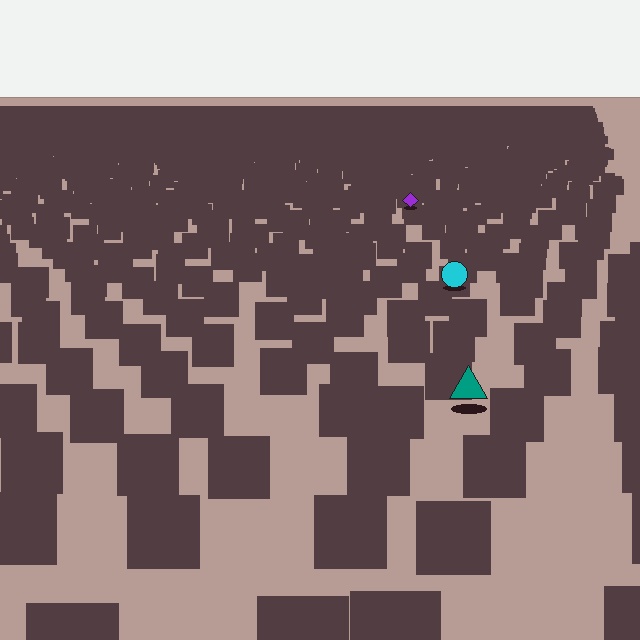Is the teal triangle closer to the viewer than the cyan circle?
Yes. The teal triangle is closer — you can tell from the texture gradient: the ground texture is coarser near it.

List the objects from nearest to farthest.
From nearest to farthest: the teal triangle, the cyan circle, the purple diamond.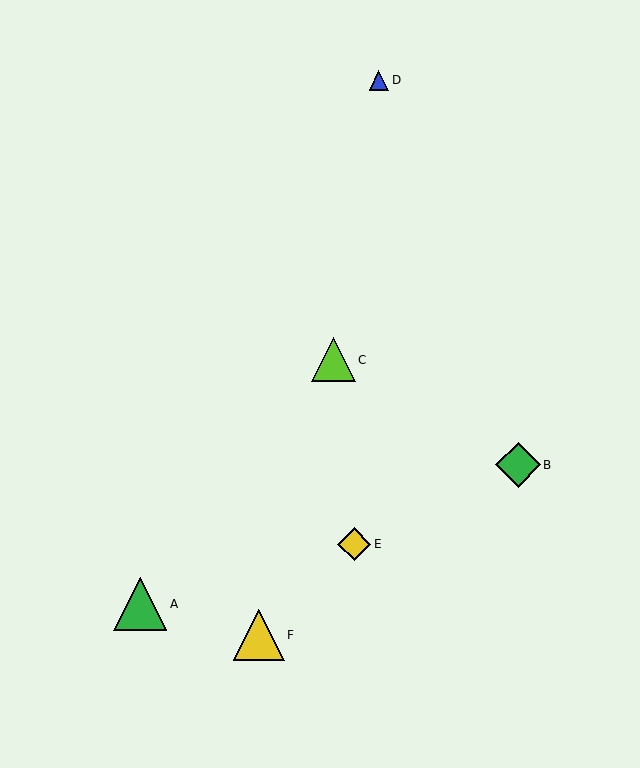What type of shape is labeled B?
Shape B is a green diamond.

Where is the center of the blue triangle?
The center of the blue triangle is at (379, 80).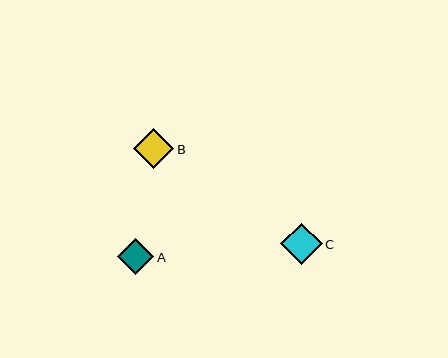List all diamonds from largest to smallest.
From largest to smallest: C, B, A.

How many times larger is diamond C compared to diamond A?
Diamond C is approximately 1.1 times the size of diamond A.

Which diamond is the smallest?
Diamond A is the smallest with a size of approximately 36 pixels.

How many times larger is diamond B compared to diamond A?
Diamond B is approximately 1.1 times the size of diamond A.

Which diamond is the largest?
Diamond C is the largest with a size of approximately 41 pixels.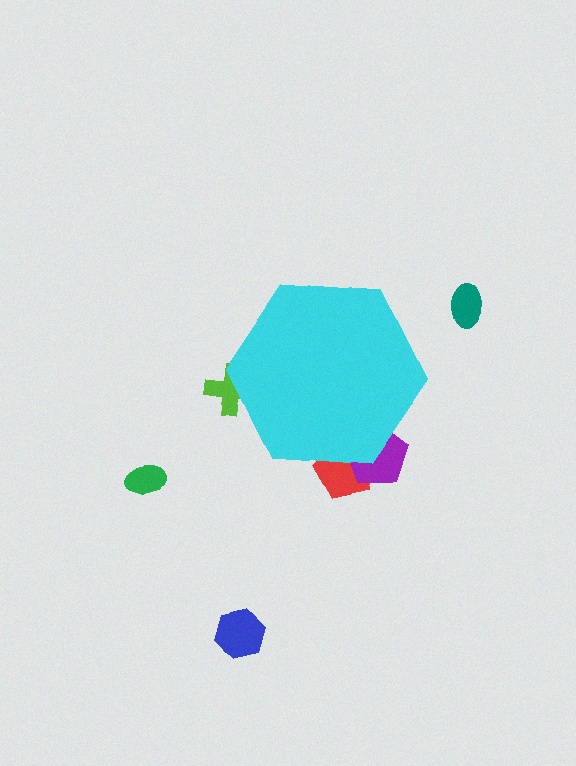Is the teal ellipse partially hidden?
No, the teal ellipse is fully visible.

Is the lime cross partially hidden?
Yes, the lime cross is partially hidden behind the cyan hexagon.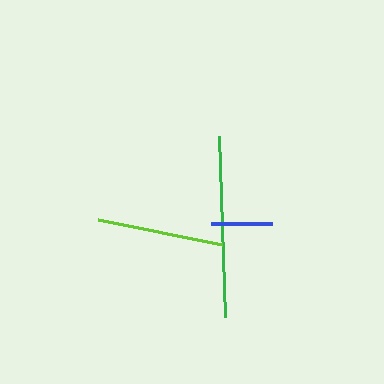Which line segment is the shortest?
The blue line is the shortest at approximately 61 pixels.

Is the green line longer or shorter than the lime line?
The green line is longer than the lime line.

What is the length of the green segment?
The green segment is approximately 180 pixels long.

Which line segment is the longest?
The green line is the longest at approximately 180 pixels.